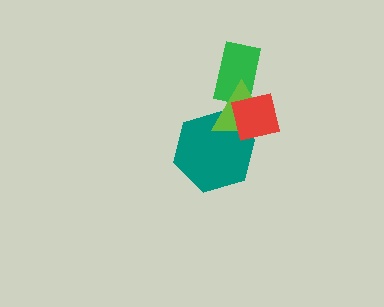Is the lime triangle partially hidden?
Yes, it is partially covered by another shape.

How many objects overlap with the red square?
3 objects overlap with the red square.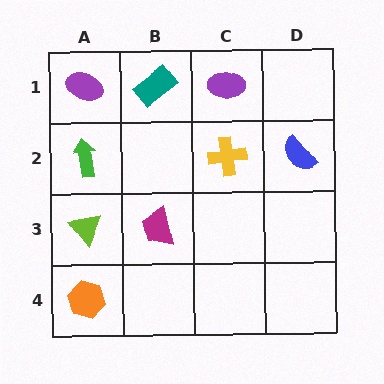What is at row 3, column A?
A lime triangle.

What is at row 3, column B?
A magenta trapezoid.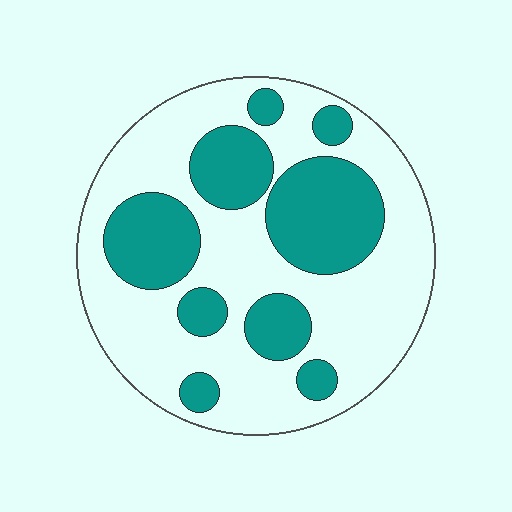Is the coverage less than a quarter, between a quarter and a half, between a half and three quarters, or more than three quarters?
Between a quarter and a half.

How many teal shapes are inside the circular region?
9.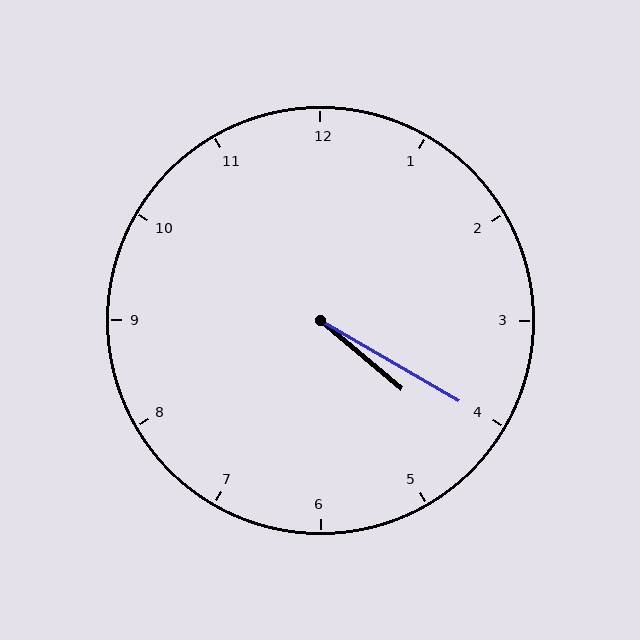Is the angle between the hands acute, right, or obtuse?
It is acute.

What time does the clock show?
4:20.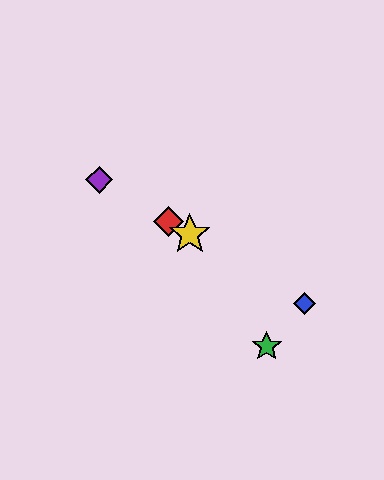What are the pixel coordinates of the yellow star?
The yellow star is at (190, 234).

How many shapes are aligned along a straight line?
4 shapes (the red diamond, the blue diamond, the yellow star, the purple diamond) are aligned along a straight line.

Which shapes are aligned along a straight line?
The red diamond, the blue diamond, the yellow star, the purple diamond are aligned along a straight line.